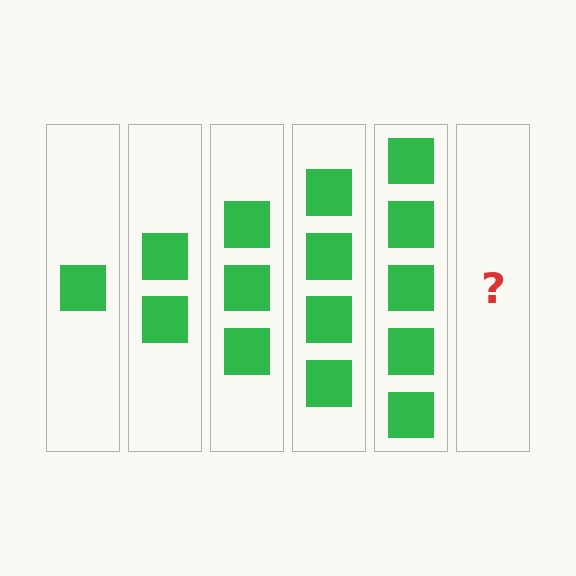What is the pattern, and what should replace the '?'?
The pattern is that each step adds one more square. The '?' should be 6 squares.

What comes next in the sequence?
The next element should be 6 squares.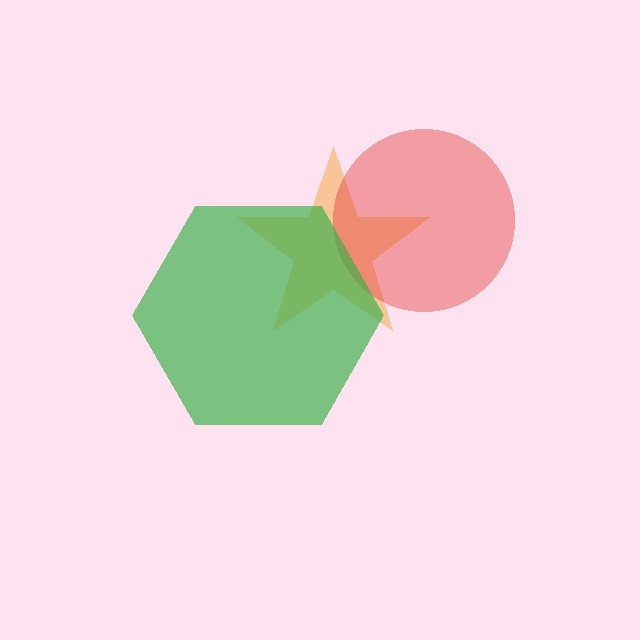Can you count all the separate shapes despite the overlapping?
Yes, there are 3 separate shapes.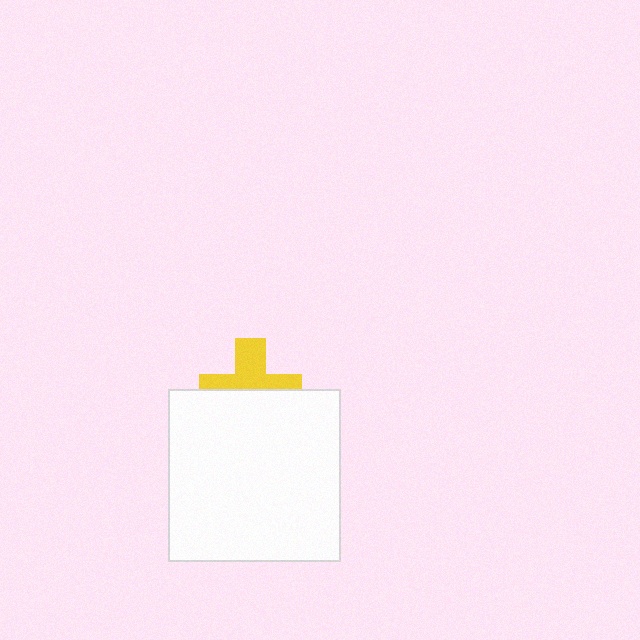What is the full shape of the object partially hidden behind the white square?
The partially hidden object is a yellow cross.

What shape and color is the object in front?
The object in front is a white square.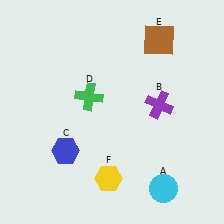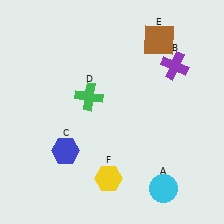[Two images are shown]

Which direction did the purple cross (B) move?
The purple cross (B) moved up.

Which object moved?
The purple cross (B) moved up.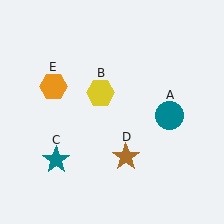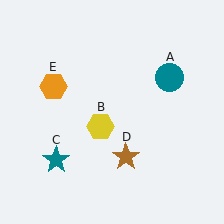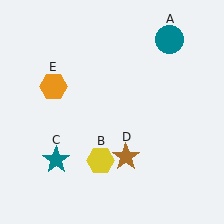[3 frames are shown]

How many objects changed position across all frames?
2 objects changed position: teal circle (object A), yellow hexagon (object B).